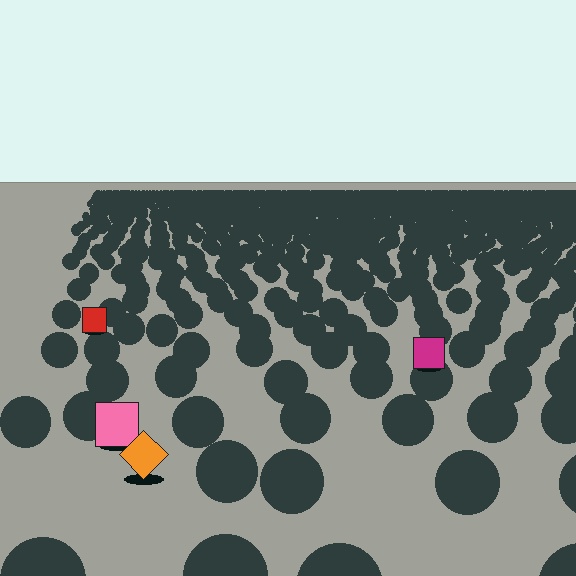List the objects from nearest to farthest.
From nearest to farthest: the orange diamond, the pink square, the magenta square, the red square.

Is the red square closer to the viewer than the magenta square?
No. The magenta square is closer — you can tell from the texture gradient: the ground texture is coarser near it.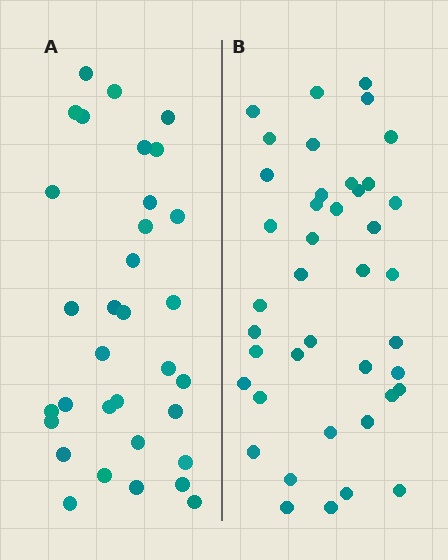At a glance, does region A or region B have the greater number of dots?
Region B (the right region) has more dots.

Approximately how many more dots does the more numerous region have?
Region B has roughly 8 or so more dots than region A.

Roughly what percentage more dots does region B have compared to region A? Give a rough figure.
About 25% more.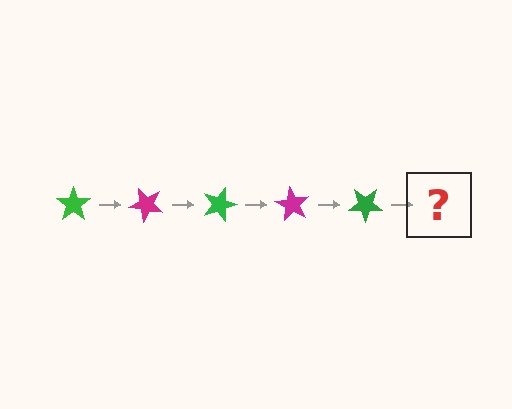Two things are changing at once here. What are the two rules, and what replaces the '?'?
The two rules are that it rotates 45 degrees each step and the color cycles through green and magenta. The '?' should be a magenta star, rotated 225 degrees from the start.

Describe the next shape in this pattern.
It should be a magenta star, rotated 225 degrees from the start.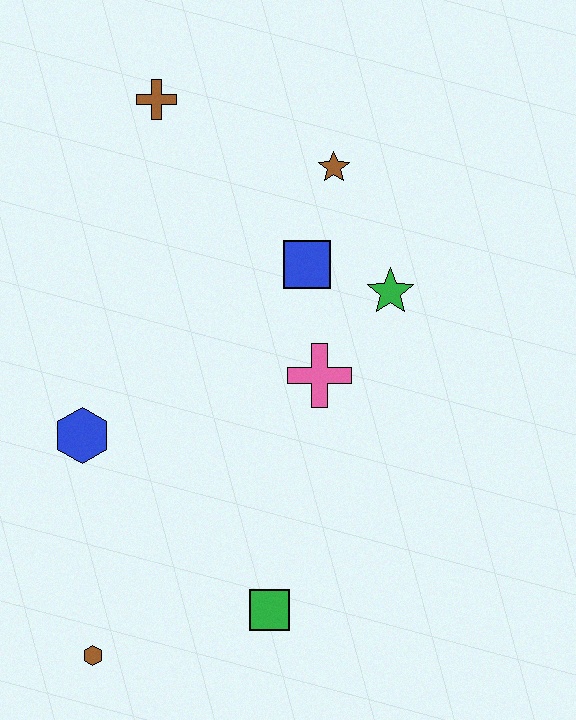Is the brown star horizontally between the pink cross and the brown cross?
No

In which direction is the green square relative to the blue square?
The green square is below the blue square.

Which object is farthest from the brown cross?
The brown hexagon is farthest from the brown cross.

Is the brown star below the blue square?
No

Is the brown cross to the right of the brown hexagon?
Yes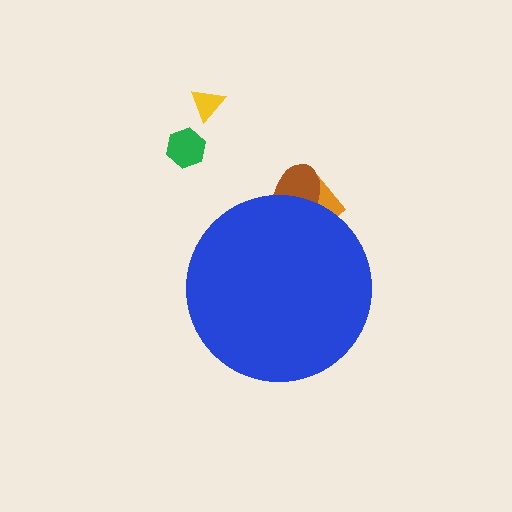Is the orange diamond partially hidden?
Yes, the orange diamond is partially hidden behind the blue circle.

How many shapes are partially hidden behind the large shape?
2 shapes are partially hidden.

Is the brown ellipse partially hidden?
Yes, the brown ellipse is partially hidden behind the blue circle.